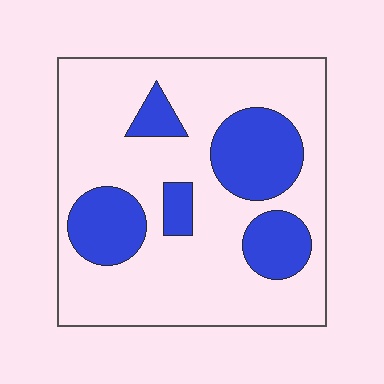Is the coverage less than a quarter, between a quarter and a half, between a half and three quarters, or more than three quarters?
Between a quarter and a half.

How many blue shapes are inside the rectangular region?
5.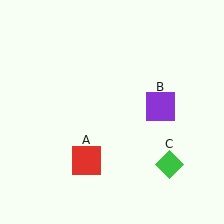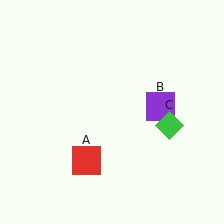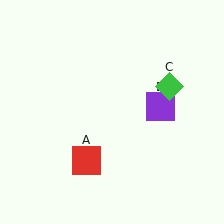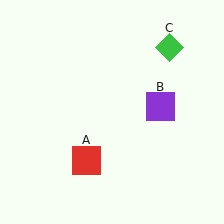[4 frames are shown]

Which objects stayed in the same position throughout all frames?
Red square (object A) and purple square (object B) remained stationary.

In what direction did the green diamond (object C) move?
The green diamond (object C) moved up.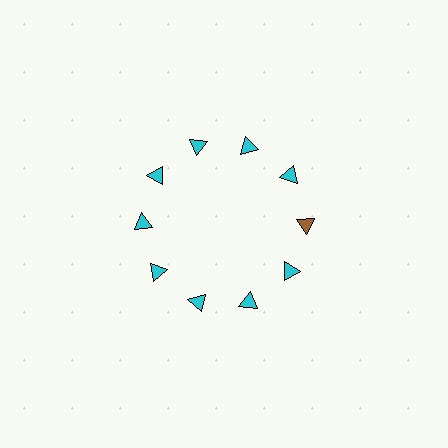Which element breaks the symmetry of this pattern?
The brown triangle at roughly the 3 o'clock position breaks the symmetry. All other shapes are cyan triangles.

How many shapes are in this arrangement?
There are 10 shapes arranged in a ring pattern.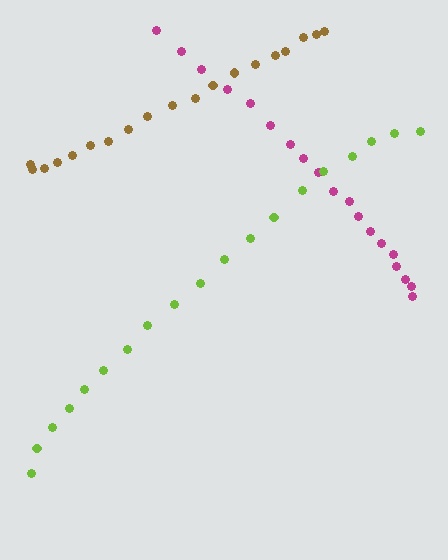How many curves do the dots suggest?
There are 3 distinct paths.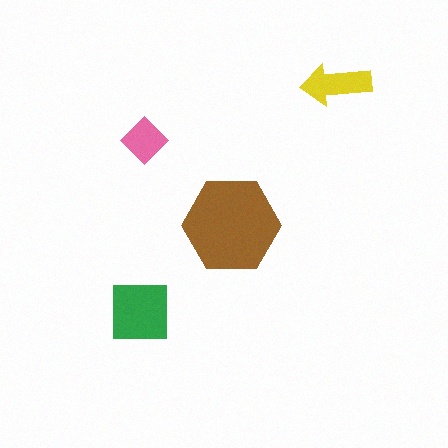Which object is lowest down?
The green square is bottommost.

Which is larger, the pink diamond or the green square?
The green square.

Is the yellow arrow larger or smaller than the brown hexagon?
Smaller.